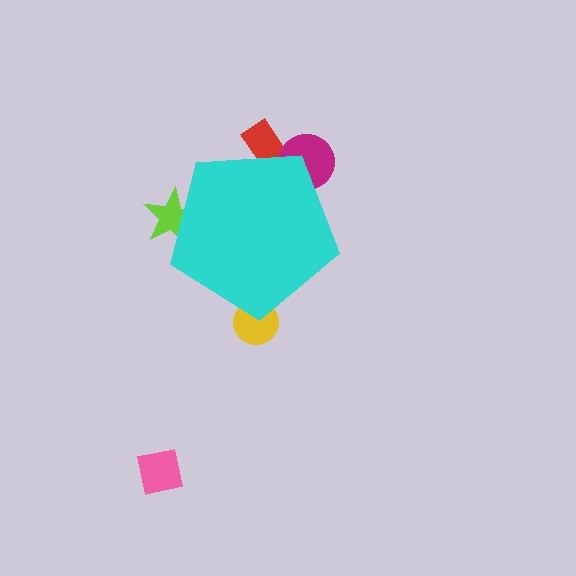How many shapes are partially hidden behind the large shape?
4 shapes are partially hidden.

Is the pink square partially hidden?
No, the pink square is fully visible.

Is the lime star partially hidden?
Yes, the lime star is partially hidden behind the cyan pentagon.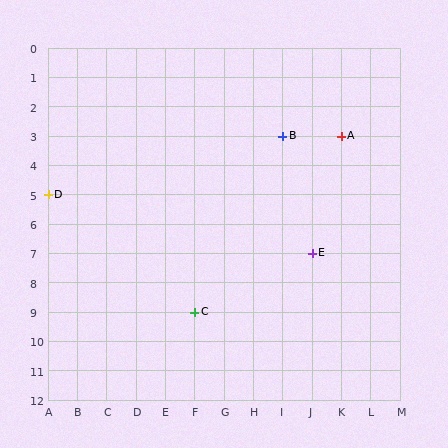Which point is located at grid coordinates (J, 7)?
Point E is at (J, 7).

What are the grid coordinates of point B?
Point B is at grid coordinates (I, 3).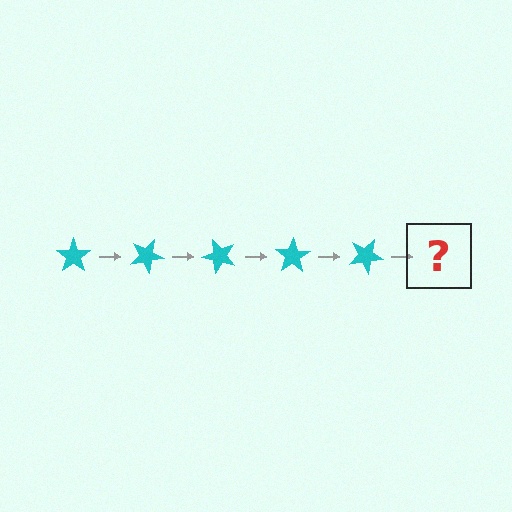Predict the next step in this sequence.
The next step is a cyan star rotated 125 degrees.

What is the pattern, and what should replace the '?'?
The pattern is that the star rotates 25 degrees each step. The '?' should be a cyan star rotated 125 degrees.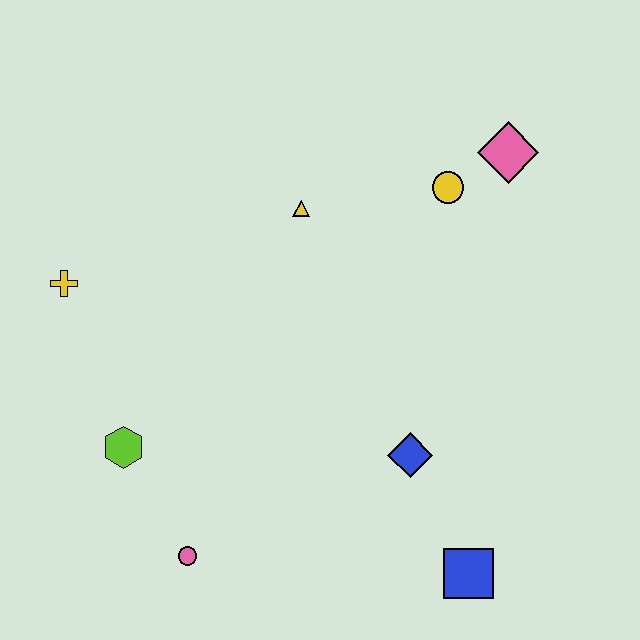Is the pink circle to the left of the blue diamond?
Yes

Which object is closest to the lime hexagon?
The pink circle is closest to the lime hexagon.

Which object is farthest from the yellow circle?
The pink circle is farthest from the yellow circle.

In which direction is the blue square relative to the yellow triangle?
The blue square is below the yellow triangle.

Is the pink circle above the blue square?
Yes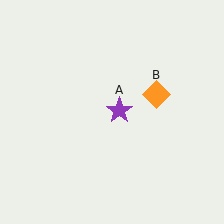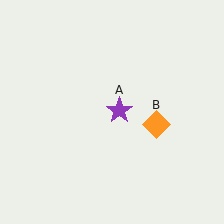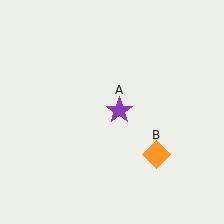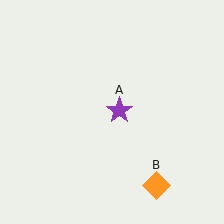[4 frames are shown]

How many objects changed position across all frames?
1 object changed position: orange diamond (object B).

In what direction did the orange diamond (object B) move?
The orange diamond (object B) moved down.